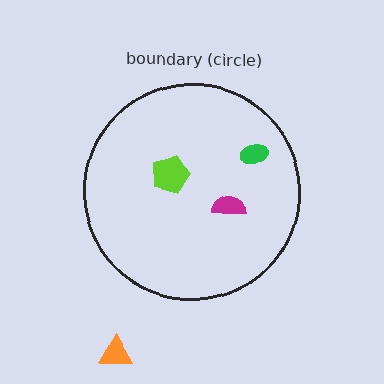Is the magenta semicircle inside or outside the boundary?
Inside.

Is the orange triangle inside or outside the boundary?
Outside.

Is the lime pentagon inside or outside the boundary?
Inside.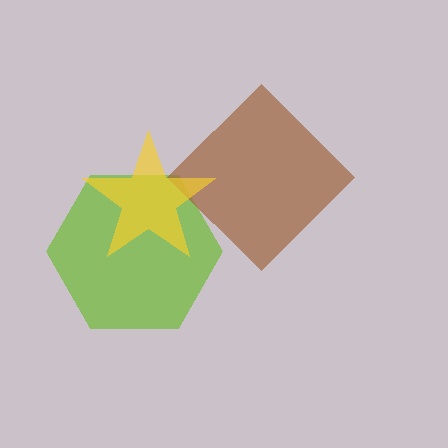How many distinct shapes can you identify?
There are 3 distinct shapes: a lime hexagon, a brown diamond, a yellow star.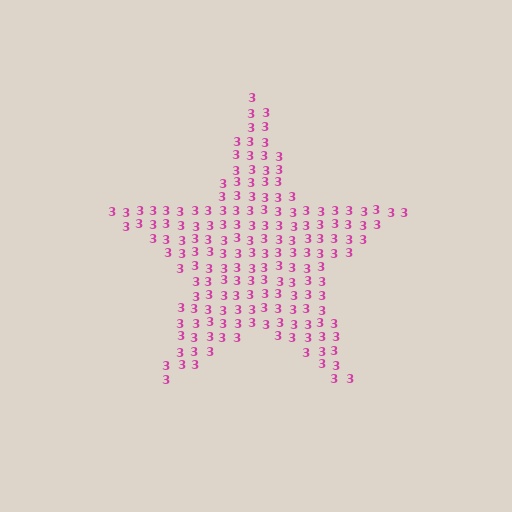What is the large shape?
The large shape is a star.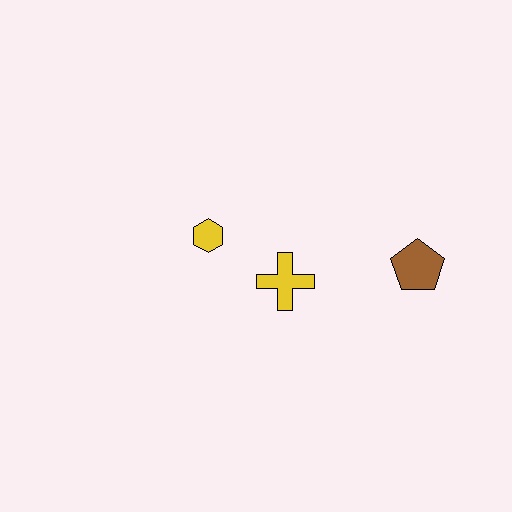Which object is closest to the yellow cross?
The yellow hexagon is closest to the yellow cross.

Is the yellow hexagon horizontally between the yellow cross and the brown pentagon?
No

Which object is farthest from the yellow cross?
The brown pentagon is farthest from the yellow cross.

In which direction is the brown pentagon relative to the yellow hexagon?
The brown pentagon is to the right of the yellow hexagon.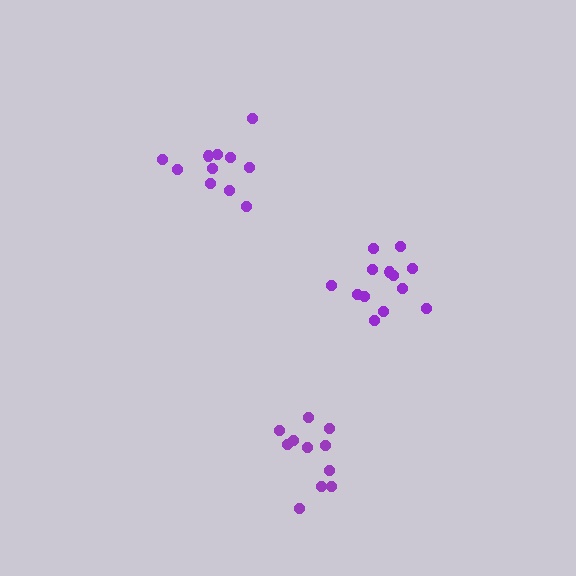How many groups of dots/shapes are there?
There are 3 groups.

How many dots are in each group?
Group 1: 11 dots, Group 2: 11 dots, Group 3: 13 dots (35 total).